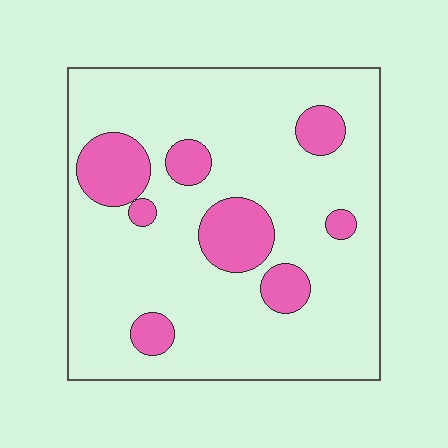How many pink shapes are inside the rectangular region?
8.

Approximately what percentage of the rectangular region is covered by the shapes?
Approximately 20%.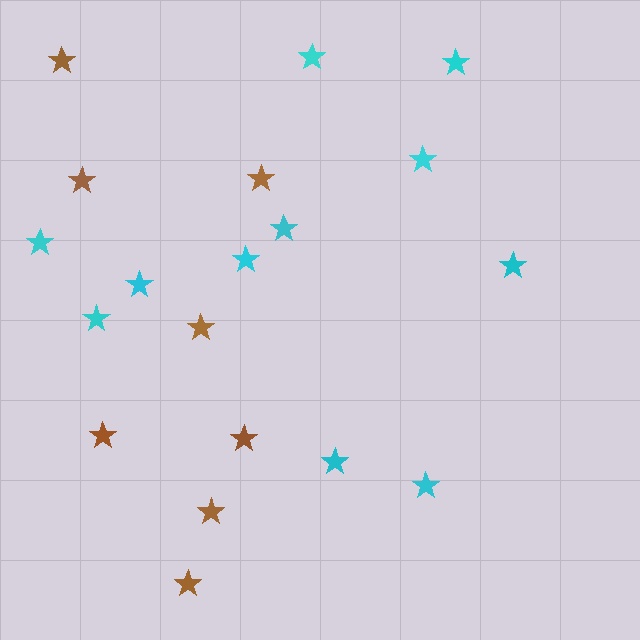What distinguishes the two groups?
There are 2 groups: one group of cyan stars (11) and one group of brown stars (8).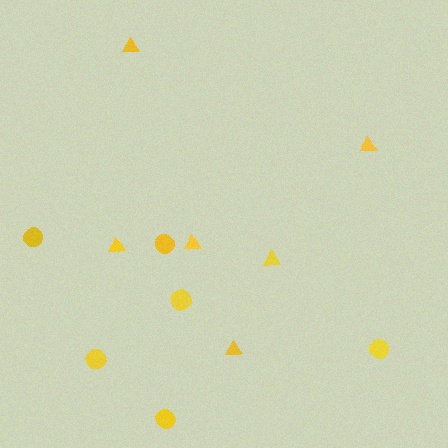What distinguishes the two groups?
There are 2 groups: one group of triangles (6) and one group of circles (6).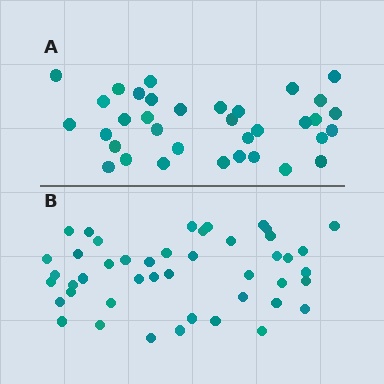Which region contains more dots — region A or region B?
Region B (the bottom region) has more dots.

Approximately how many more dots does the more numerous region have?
Region B has roughly 10 or so more dots than region A.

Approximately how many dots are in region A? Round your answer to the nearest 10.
About 40 dots. (The exact count is 35, which rounds to 40.)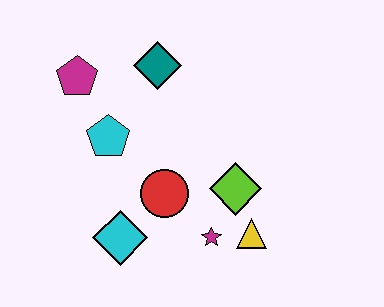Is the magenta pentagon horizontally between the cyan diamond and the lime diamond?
No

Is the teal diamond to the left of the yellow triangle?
Yes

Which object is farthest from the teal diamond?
The yellow triangle is farthest from the teal diamond.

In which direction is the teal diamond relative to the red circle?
The teal diamond is above the red circle.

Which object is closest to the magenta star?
The yellow triangle is closest to the magenta star.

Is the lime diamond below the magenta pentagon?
Yes